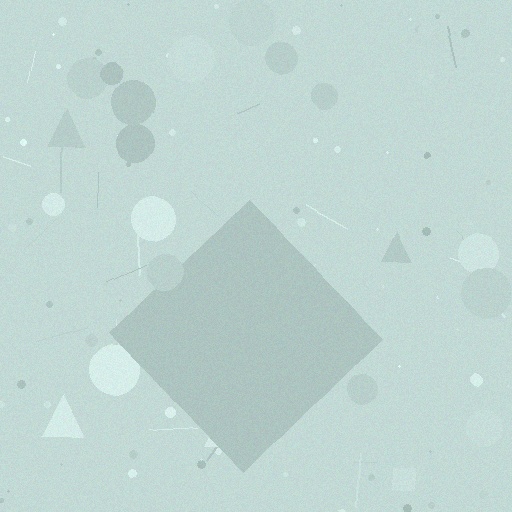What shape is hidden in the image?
A diamond is hidden in the image.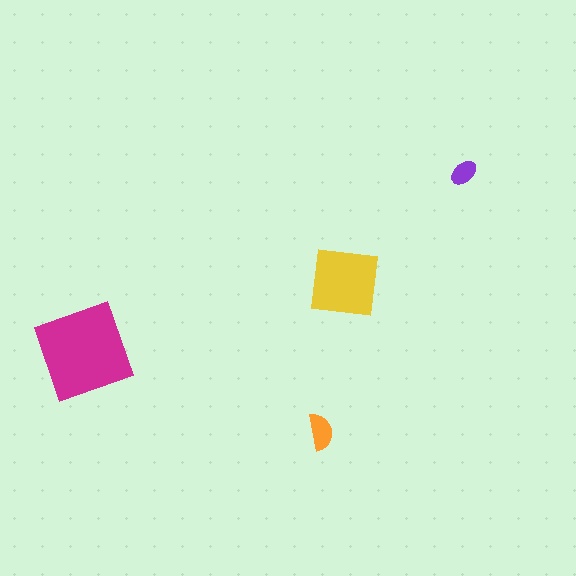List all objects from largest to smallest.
The magenta square, the yellow square, the orange semicircle, the purple ellipse.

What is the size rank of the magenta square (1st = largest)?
1st.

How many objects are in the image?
There are 4 objects in the image.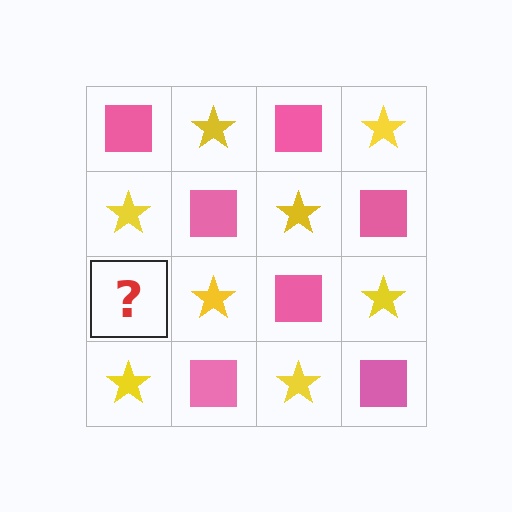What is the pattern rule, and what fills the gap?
The rule is that it alternates pink square and yellow star in a checkerboard pattern. The gap should be filled with a pink square.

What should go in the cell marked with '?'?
The missing cell should contain a pink square.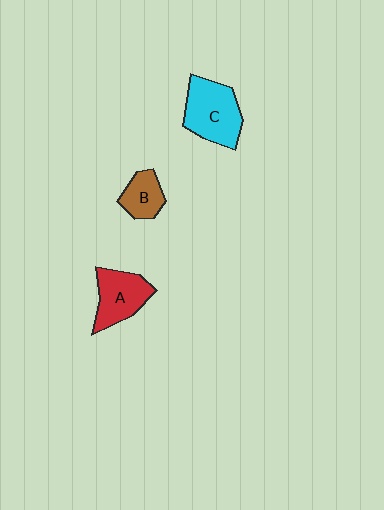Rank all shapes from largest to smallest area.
From largest to smallest: C (cyan), A (red), B (brown).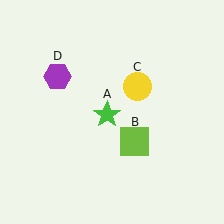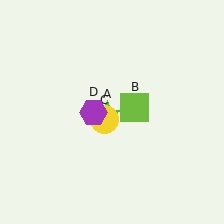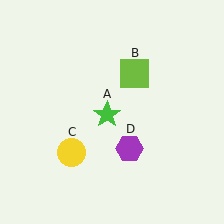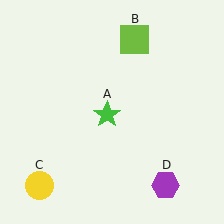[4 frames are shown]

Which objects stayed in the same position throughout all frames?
Green star (object A) remained stationary.